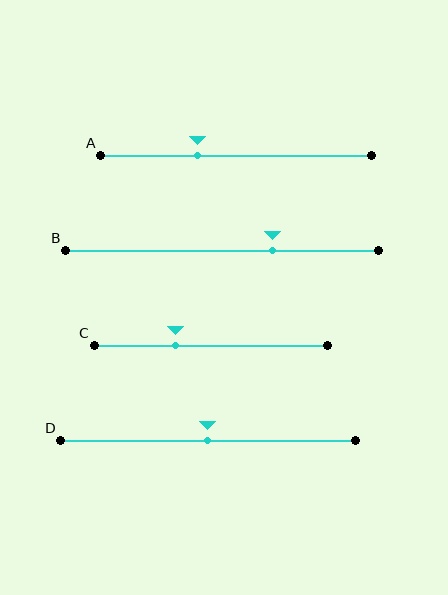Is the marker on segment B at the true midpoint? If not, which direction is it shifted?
No, the marker on segment B is shifted to the right by about 16% of the segment length.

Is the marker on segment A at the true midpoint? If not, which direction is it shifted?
No, the marker on segment A is shifted to the left by about 14% of the segment length.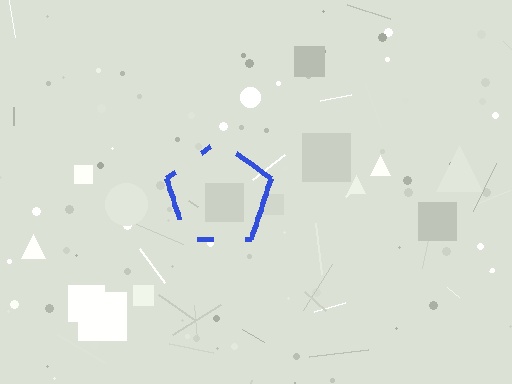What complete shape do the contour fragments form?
The contour fragments form a pentagon.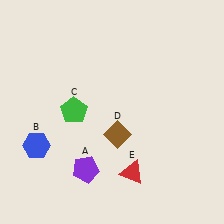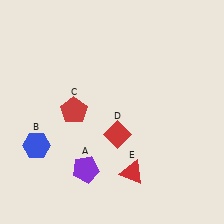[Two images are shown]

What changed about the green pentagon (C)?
In Image 1, C is green. In Image 2, it changed to red.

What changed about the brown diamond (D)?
In Image 1, D is brown. In Image 2, it changed to red.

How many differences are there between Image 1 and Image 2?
There are 2 differences between the two images.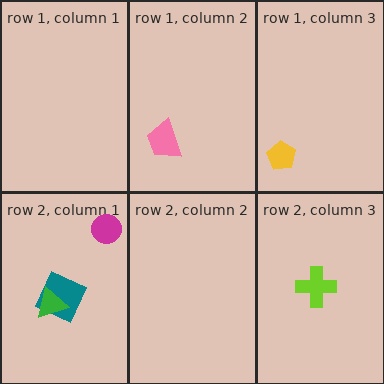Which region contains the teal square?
The row 2, column 1 region.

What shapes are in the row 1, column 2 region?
The pink trapezoid.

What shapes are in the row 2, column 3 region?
The lime cross.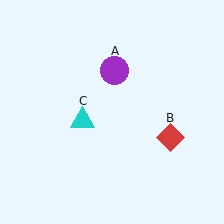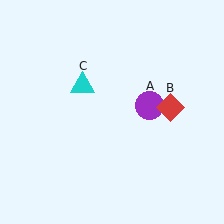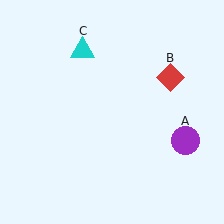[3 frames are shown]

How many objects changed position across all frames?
3 objects changed position: purple circle (object A), red diamond (object B), cyan triangle (object C).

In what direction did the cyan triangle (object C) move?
The cyan triangle (object C) moved up.